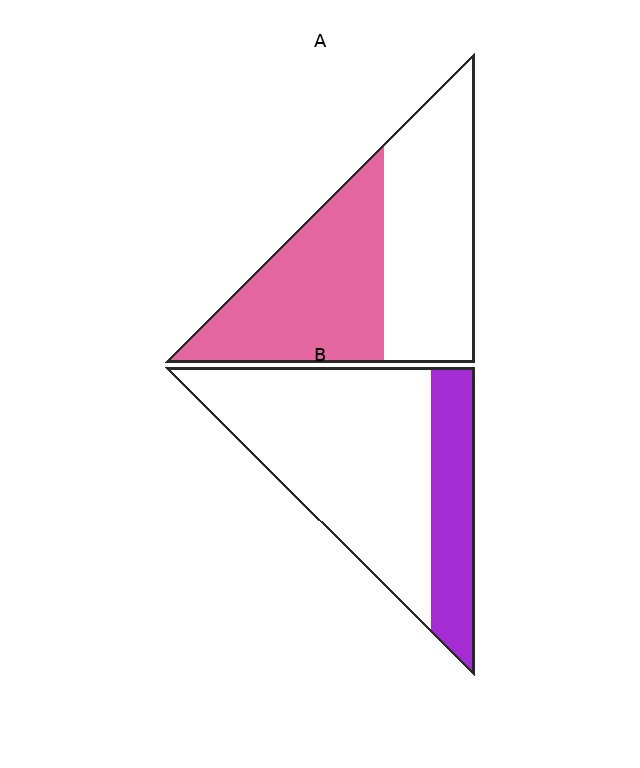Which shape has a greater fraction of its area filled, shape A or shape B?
Shape A.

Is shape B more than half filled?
No.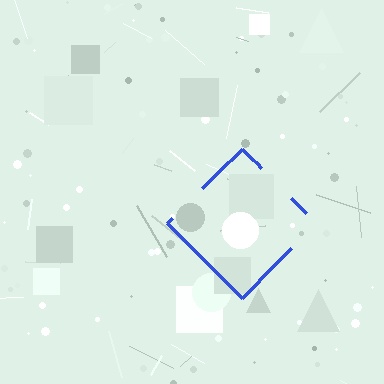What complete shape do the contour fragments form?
The contour fragments form a diamond.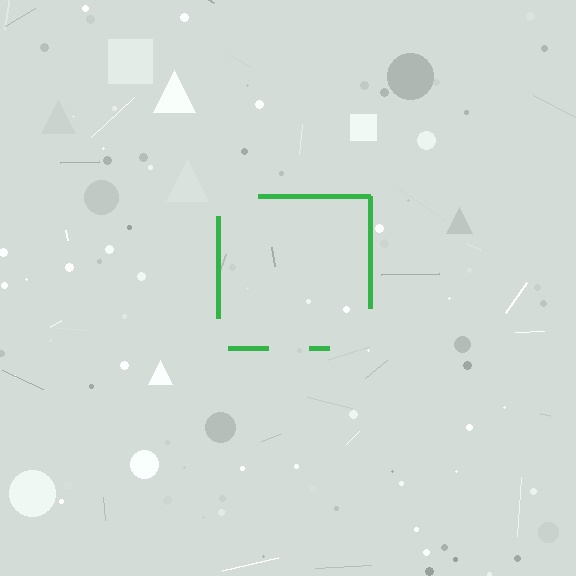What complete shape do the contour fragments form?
The contour fragments form a square.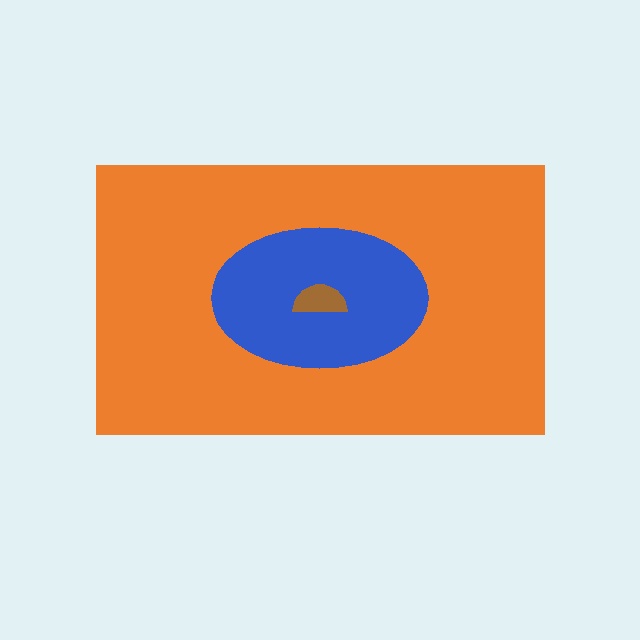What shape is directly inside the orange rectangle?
The blue ellipse.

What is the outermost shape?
The orange rectangle.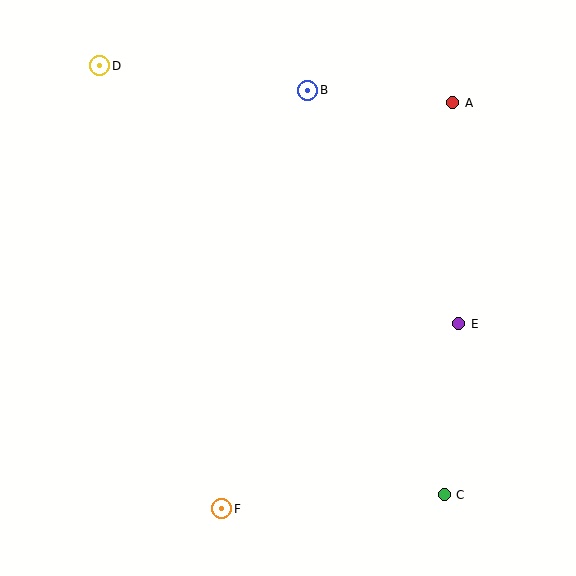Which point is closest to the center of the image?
Point E at (459, 324) is closest to the center.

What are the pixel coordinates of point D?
Point D is at (100, 66).